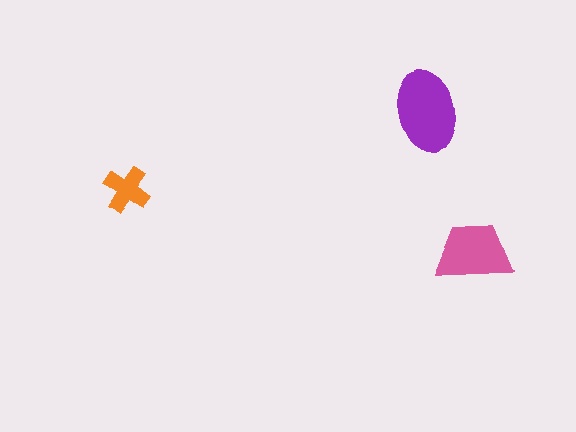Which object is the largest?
The purple ellipse.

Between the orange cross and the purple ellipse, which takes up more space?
The purple ellipse.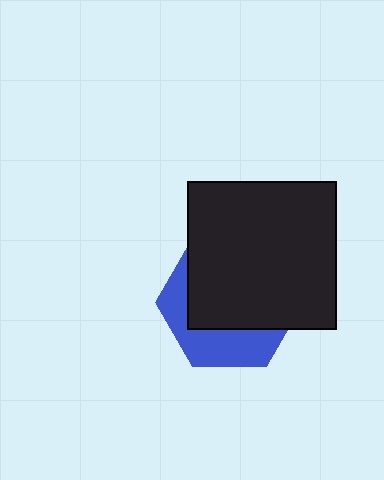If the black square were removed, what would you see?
You would see the complete blue hexagon.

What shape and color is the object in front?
The object in front is a black square.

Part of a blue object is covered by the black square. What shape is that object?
It is a hexagon.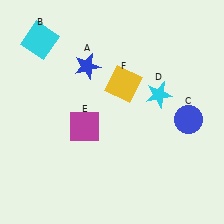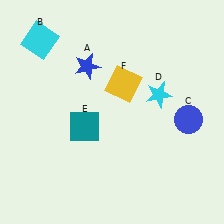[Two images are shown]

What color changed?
The square (E) changed from magenta in Image 1 to teal in Image 2.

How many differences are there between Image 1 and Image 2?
There is 1 difference between the two images.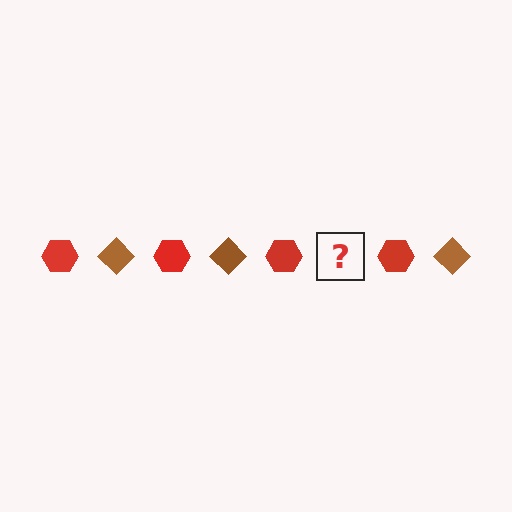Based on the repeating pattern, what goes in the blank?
The blank should be a brown diamond.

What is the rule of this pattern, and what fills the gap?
The rule is that the pattern alternates between red hexagon and brown diamond. The gap should be filled with a brown diamond.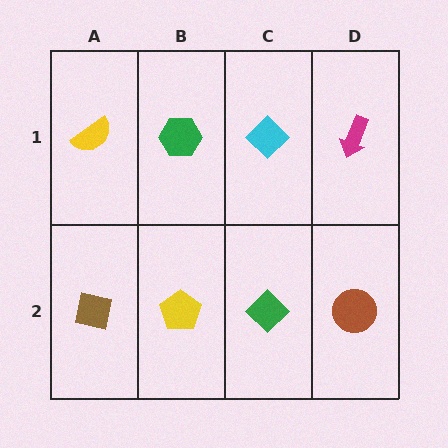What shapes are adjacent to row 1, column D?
A brown circle (row 2, column D), a cyan diamond (row 1, column C).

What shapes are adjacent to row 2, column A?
A yellow semicircle (row 1, column A), a yellow pentagon (row 2, column B).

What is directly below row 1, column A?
A brown square.